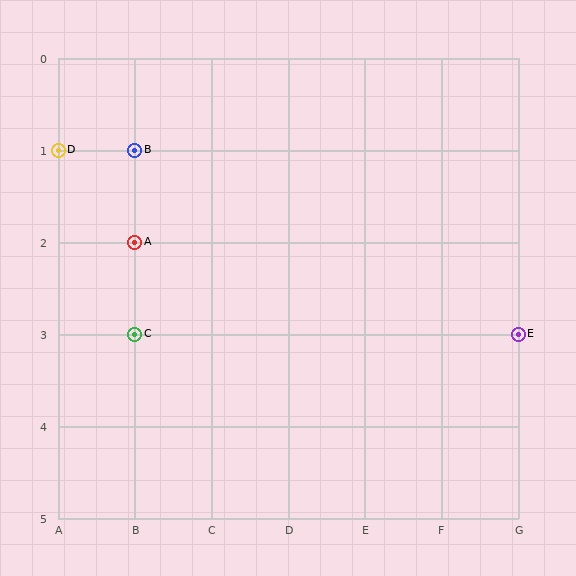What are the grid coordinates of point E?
Point E is at grid coordinates (G, 3).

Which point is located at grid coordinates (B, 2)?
Point A is at (B, 2).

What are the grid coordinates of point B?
Point B is at grid coordinates (B, 1).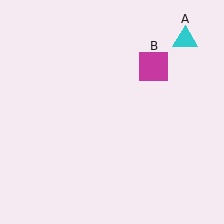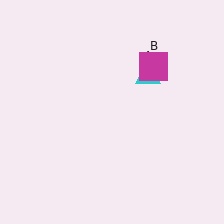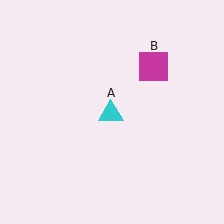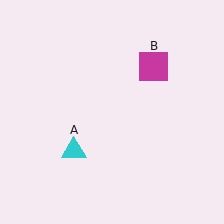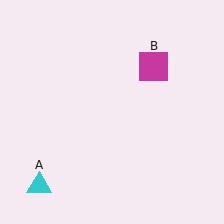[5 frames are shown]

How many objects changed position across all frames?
1 object changed position: cyan triangle (object A).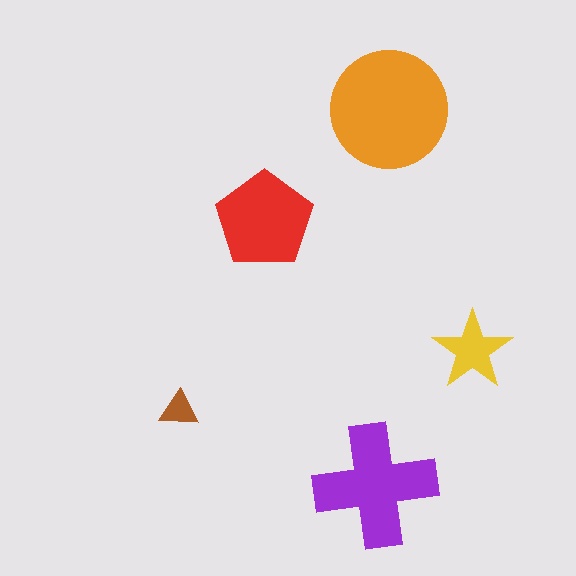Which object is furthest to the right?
The yellow star is rightmost.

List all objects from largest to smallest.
The orange circle, the purple cross, the red pentagon, the yellow star, the brown triangle.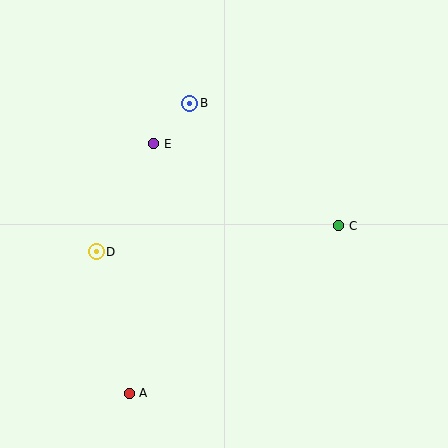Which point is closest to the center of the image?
Point E at (154, 144) is closest to the center.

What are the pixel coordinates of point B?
Point B is at (190, 104).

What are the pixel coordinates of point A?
Point A is at (129, 393).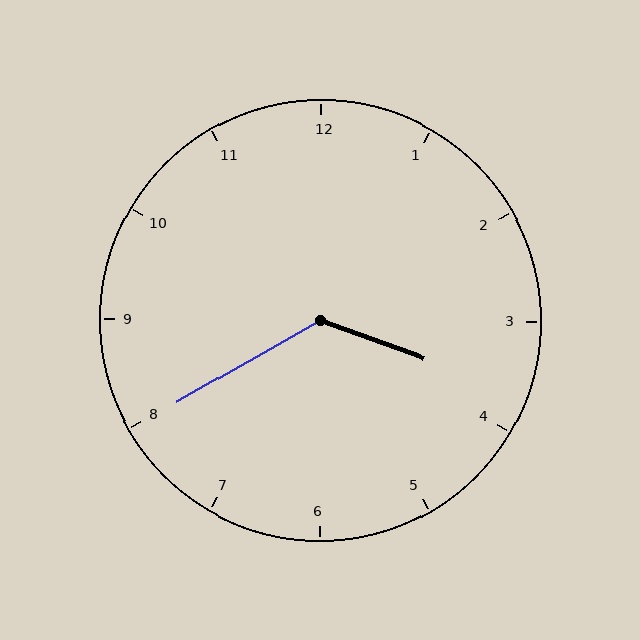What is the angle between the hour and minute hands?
Approximately 130 degrees.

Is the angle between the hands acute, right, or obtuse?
It is obtuse.